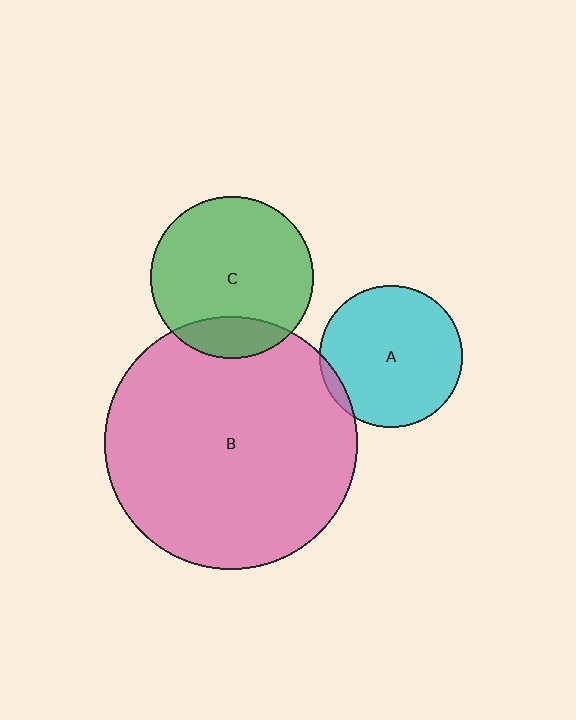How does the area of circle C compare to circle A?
Approximately 1.3 times.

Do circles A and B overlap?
Yes.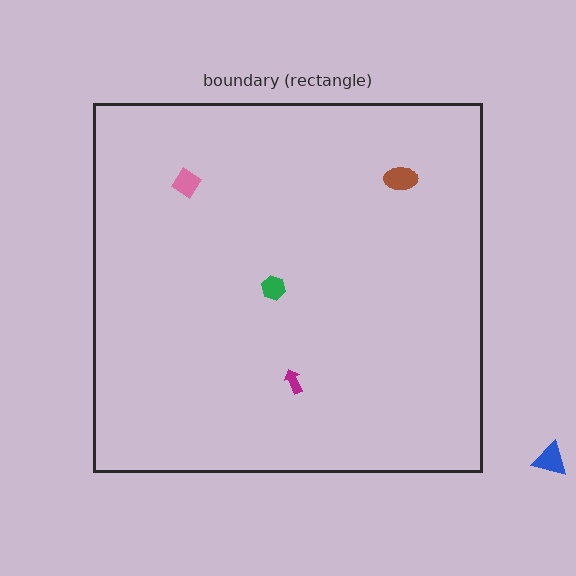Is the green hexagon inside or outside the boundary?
Inside.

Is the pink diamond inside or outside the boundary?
Inside.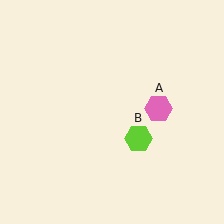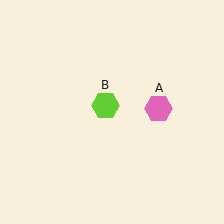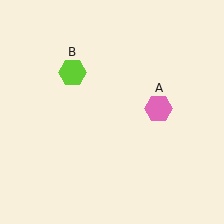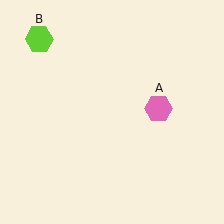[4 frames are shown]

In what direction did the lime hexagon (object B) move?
The lime hexagon (object B) moved up and to the left.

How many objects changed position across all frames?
1 object changed position: lime hexagon (object B).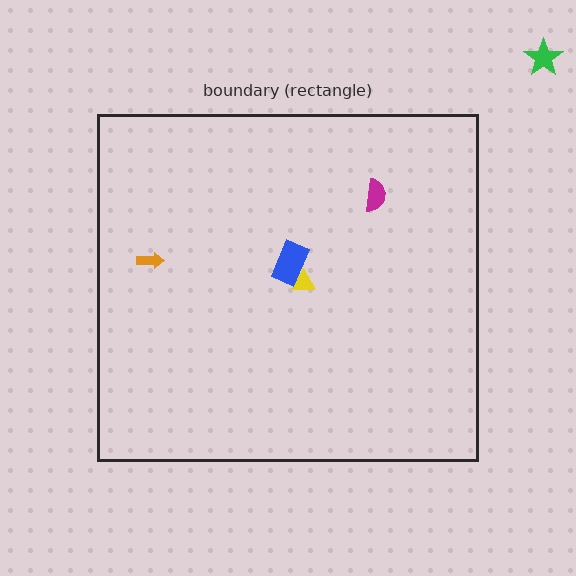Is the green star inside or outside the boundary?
Outside.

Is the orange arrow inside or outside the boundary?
Inside.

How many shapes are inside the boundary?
4 inside, 1 outside.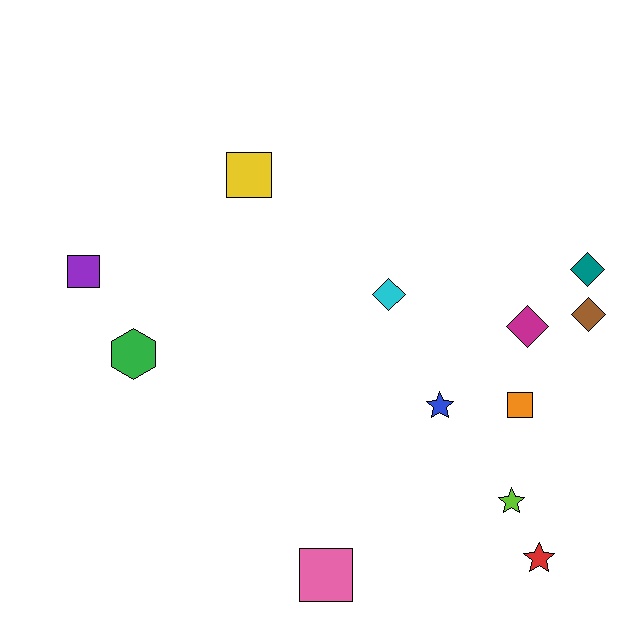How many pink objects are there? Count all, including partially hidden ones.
There is 1 pink object.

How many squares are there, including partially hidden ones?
There are 4 squares.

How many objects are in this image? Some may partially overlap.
There are 12 objects.